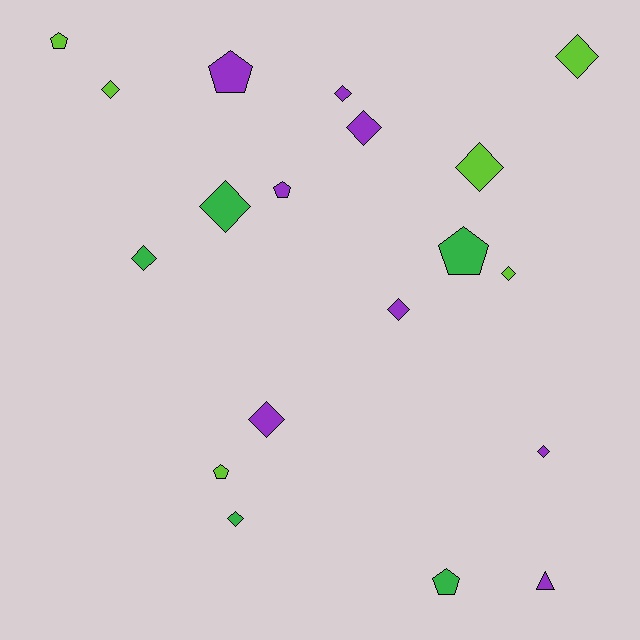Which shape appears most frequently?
Diamond, with 12 objects.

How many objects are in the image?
There are 19 objects.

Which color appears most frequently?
Purple, with 8 objects.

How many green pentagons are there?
There are 2 green pentagons.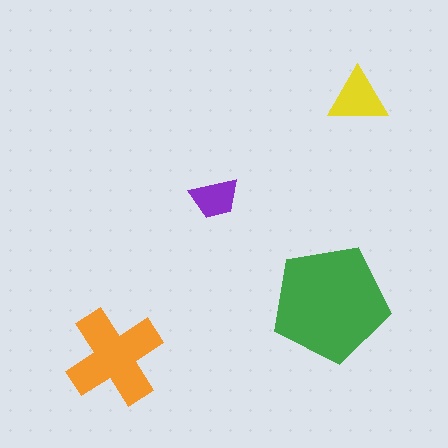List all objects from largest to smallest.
The green pentagon, the orange cross, the yellow triangle, the purple trapezoid.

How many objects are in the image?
There are 4 objects in the image.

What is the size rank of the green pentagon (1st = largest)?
1st.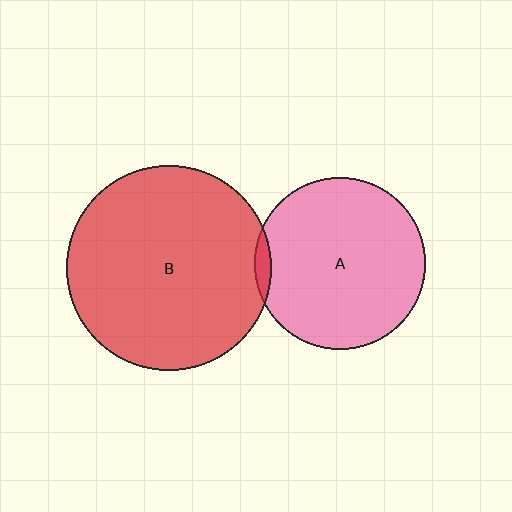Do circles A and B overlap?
Yes.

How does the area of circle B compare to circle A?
Approximately 1.4 times.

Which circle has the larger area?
Circle B (red).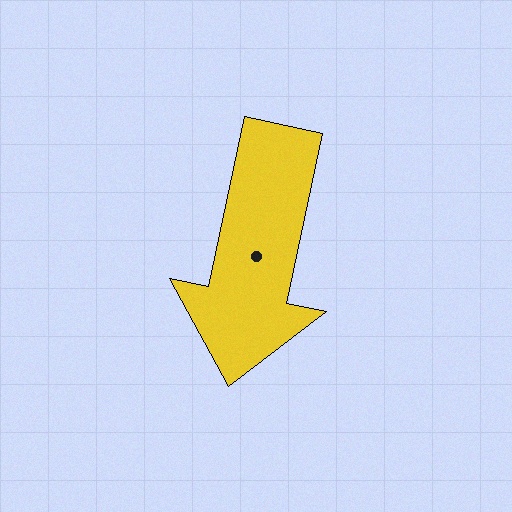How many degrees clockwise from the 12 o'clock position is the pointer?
Approximately 192 degrees.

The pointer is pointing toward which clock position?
Roughly 6 o'clock.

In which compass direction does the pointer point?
South.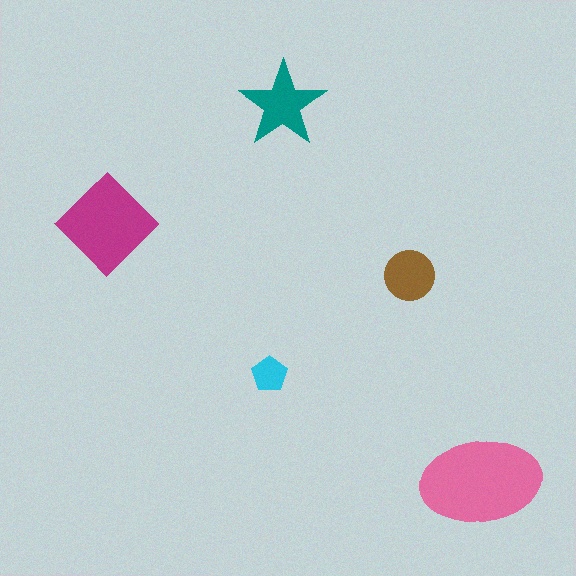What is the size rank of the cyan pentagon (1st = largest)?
5th.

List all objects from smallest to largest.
The cyan pentagon, the brown circle, the teal star, the magenta diamond, the pink ellipse.